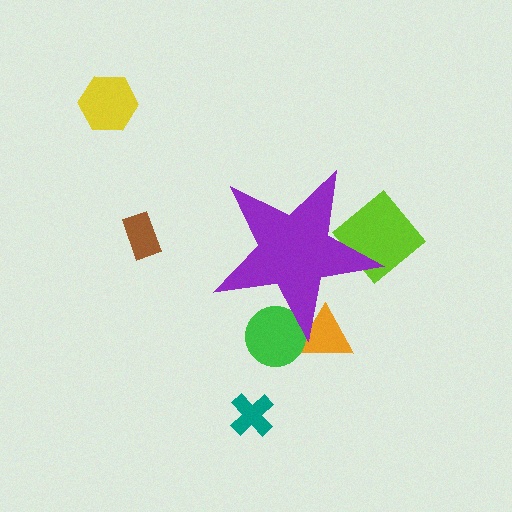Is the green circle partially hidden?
Yes, the green circle is partially hidden behind the purple star.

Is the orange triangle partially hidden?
Yes, the orange triangle is partially hidden behind the purple star.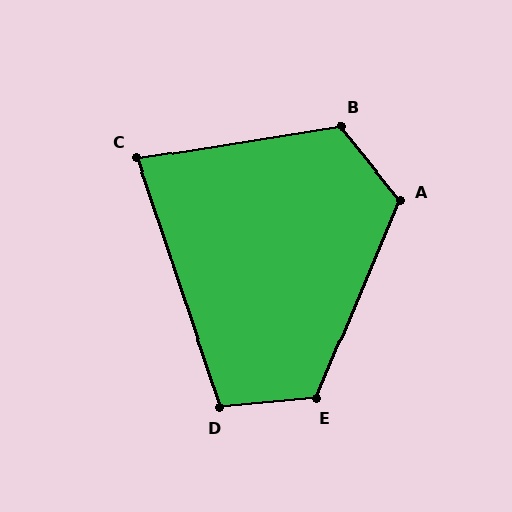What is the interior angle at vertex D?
Approximately 104 degrees (obtuse).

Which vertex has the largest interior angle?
B, at approximately 120 degrees.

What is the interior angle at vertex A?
Approximately 118 degrees (obtuse).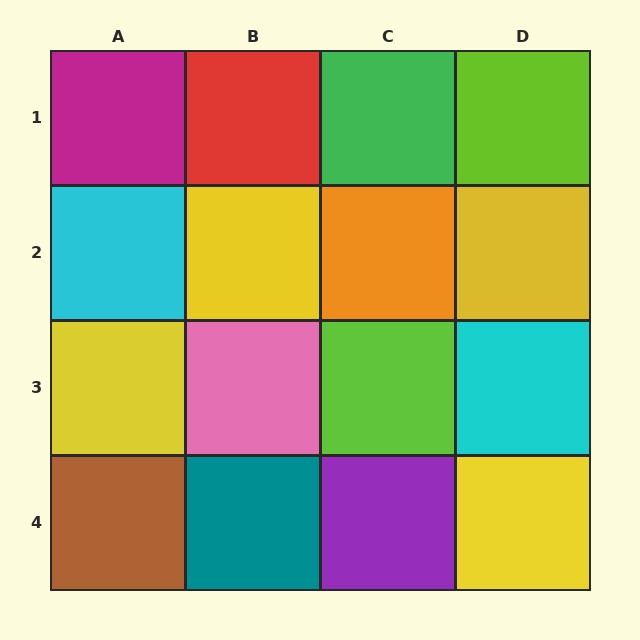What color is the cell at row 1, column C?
Green.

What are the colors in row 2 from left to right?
Cyan, yellow, orange, yellow.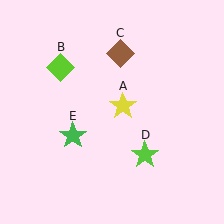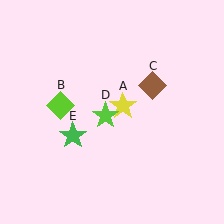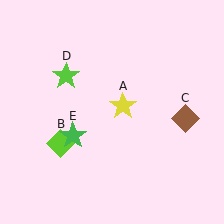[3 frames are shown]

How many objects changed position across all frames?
3 objects changed position: lime diamond (object B), brown diamond (object C), lime star (object D).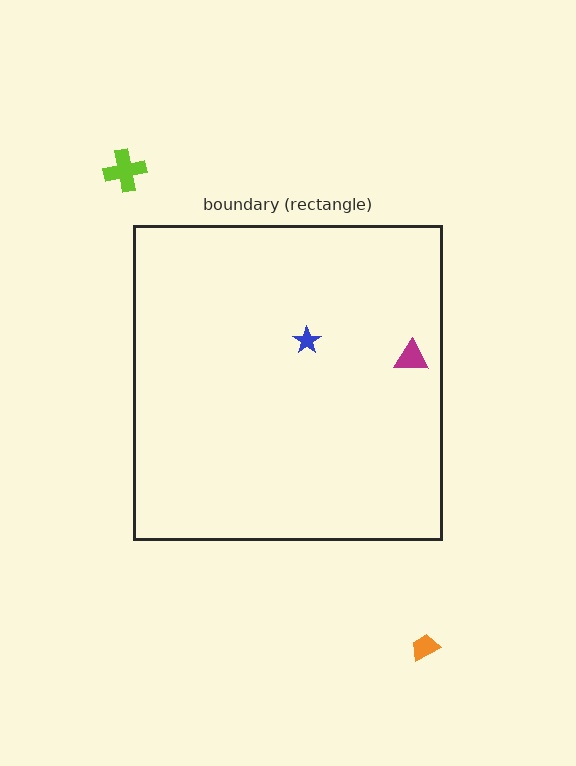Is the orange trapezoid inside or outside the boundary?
Outside.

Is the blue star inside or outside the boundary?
Inside.